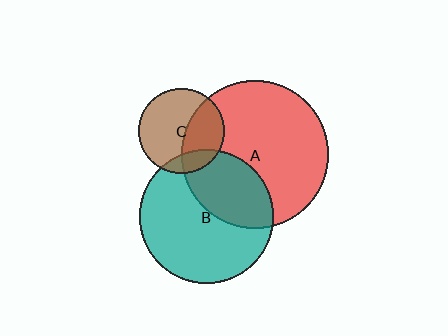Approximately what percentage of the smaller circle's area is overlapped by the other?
Approximately 15%.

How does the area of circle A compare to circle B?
Approximately 1.2 times.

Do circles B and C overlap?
Yes.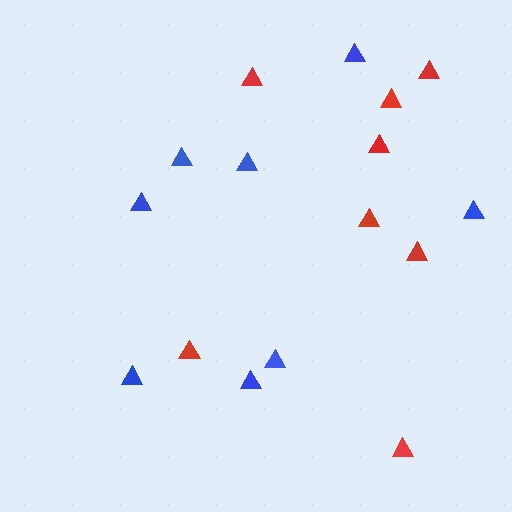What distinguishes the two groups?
There are 2 groups: one group of red triangles (8) and one group of blue triangles (8).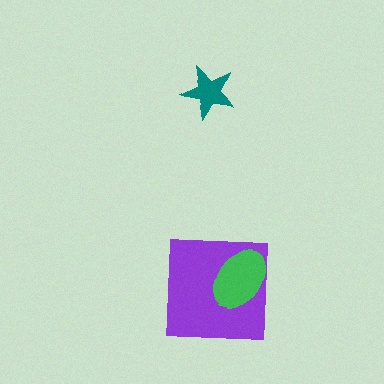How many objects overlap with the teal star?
0 objects overlap with the teal star.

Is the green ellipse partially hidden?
No, no other shape covers it.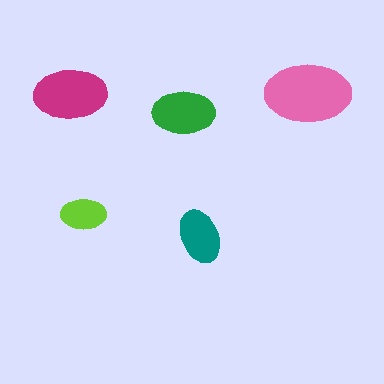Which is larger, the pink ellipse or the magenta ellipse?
The pink one.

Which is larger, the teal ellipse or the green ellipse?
The green one.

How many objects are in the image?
There are 5 objects in the image.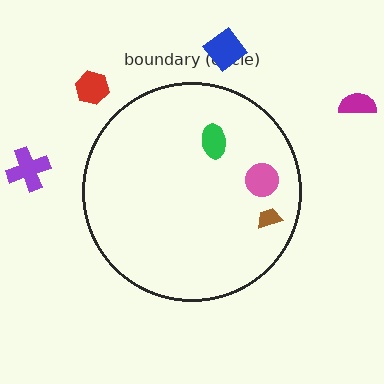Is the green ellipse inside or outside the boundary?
Inside.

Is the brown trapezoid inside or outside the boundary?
Inside.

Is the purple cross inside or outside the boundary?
Outside.